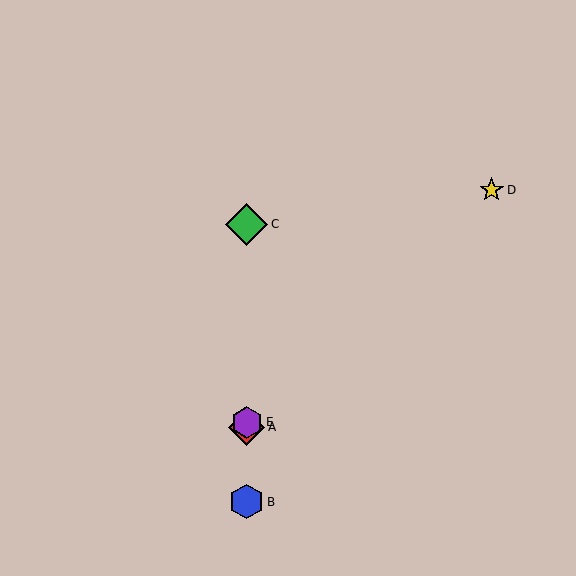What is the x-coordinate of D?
Object D is at x≈492.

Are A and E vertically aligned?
Yes, both are at x≈247.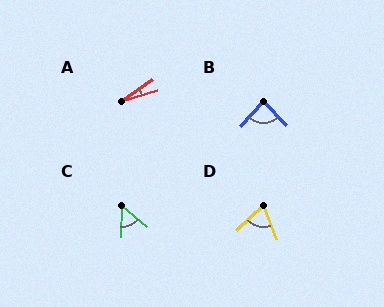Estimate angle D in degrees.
Approximately 67 degrees.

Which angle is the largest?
B, at approximately 87 degrees.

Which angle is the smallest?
A, at approximately 18 degrees.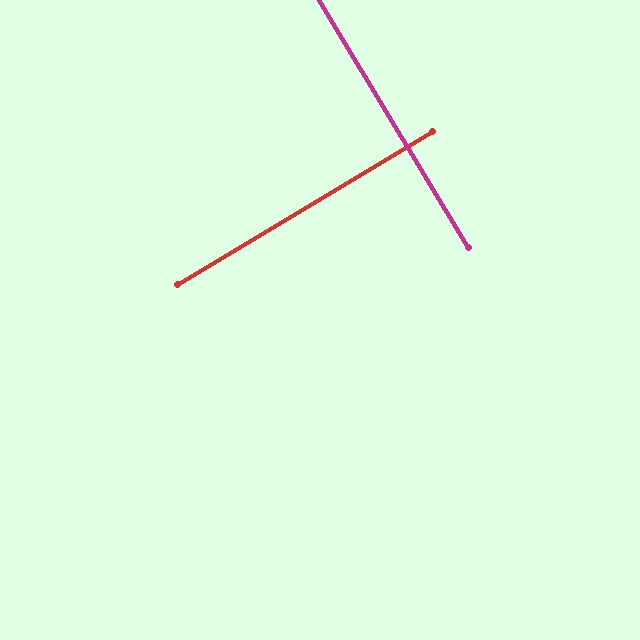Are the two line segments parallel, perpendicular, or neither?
Perpendicular — they meet at approximately 90°.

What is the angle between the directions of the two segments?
Approximately 90 degrees.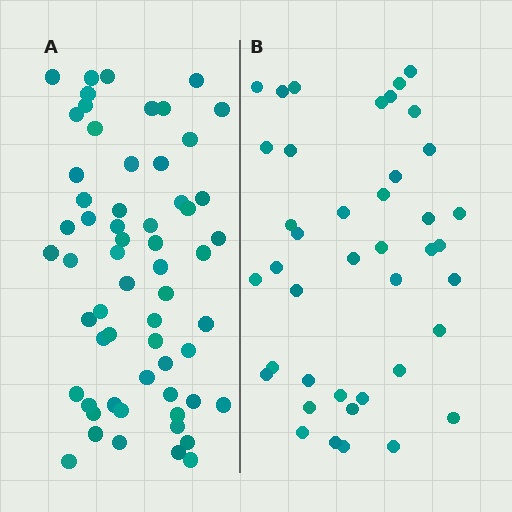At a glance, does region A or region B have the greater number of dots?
Region A (the left region) has more dots.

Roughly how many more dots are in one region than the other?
Region A has approximately 20 more dots than region B.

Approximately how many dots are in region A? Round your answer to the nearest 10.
About 60 dots.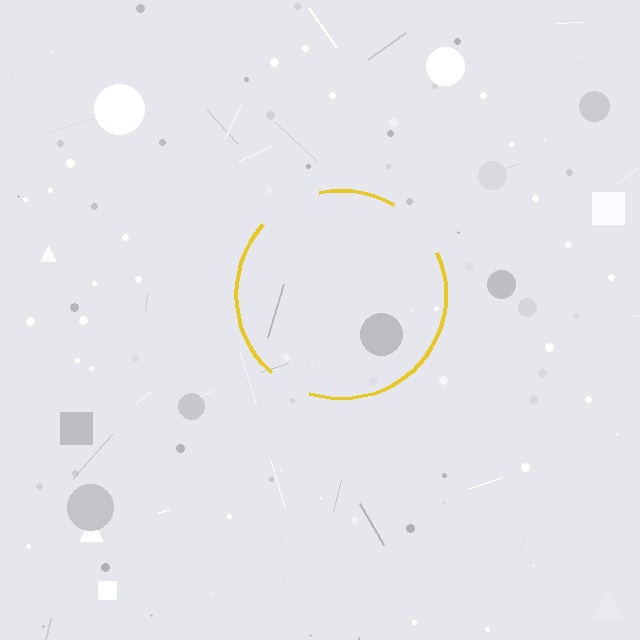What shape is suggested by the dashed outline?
The dashed outline suggests a circle.